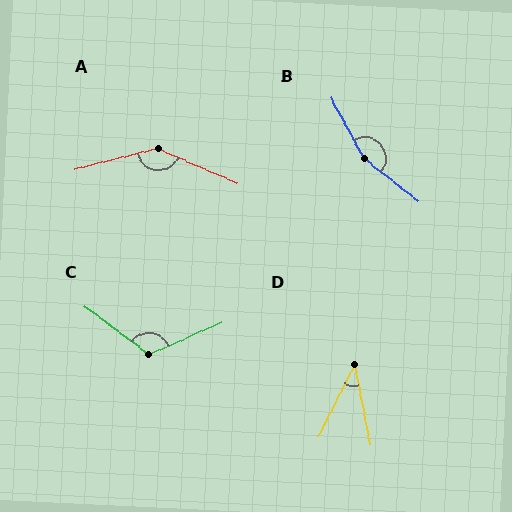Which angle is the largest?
B, at approximately 157 degrees.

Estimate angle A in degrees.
Approximately 142 degrees.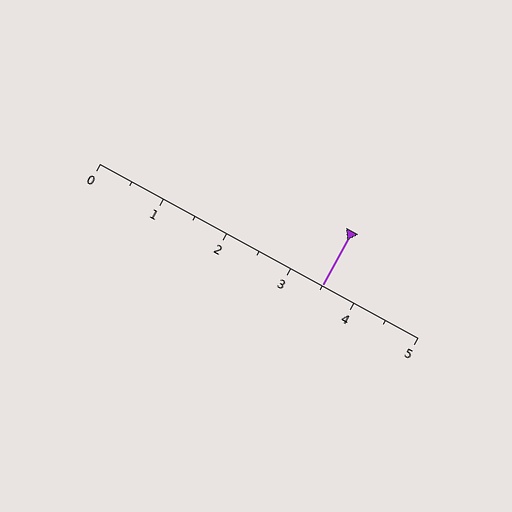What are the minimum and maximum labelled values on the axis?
The axis runs from 0 to 5.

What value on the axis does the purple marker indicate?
The marker indicates approximately 3.5.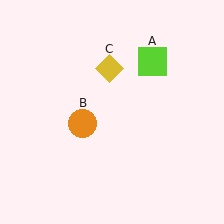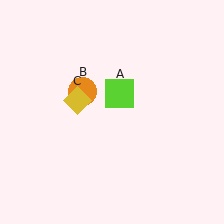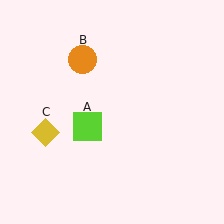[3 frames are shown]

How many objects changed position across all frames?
3 objects changed position: lime square (object A), orange circle (object B), yellow diamond (object C).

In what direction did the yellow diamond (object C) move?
The yellow diamond (object C) moved down and to the left.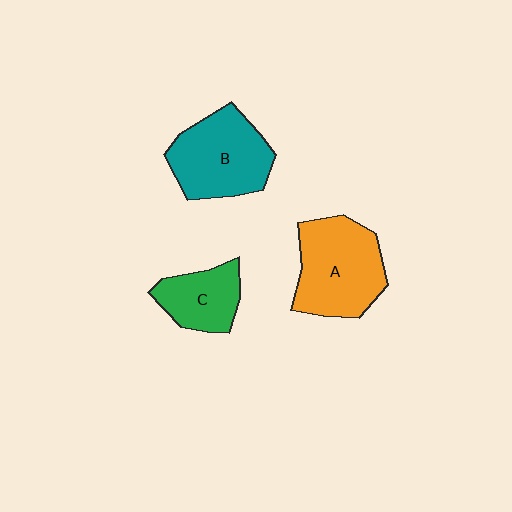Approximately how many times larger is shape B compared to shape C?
Approximately 1.6 times.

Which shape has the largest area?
Shape A (orange).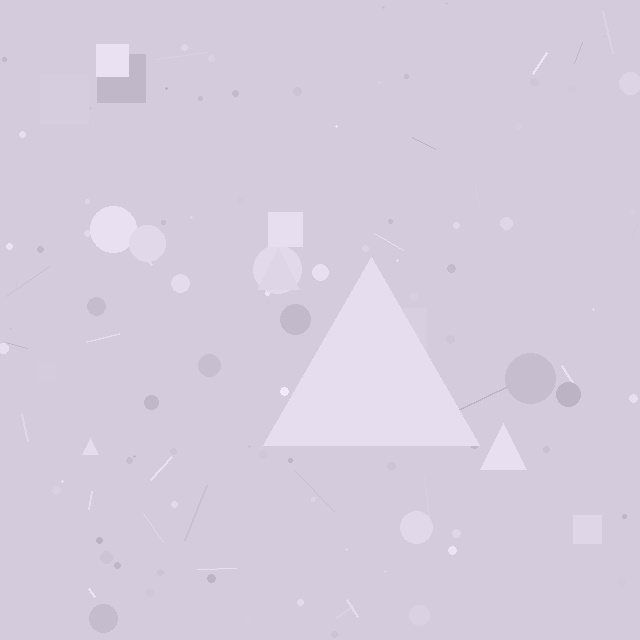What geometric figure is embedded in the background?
A triangle is embedded in the background.